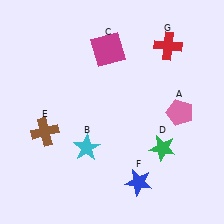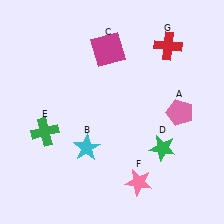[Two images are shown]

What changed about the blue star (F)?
In Image 1, F is blue. In Image 2, it changed to pink.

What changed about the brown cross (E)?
In Image 1, E is brown. In Image 2, it changed to green.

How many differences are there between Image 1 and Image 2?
There are 2 differences between the two images.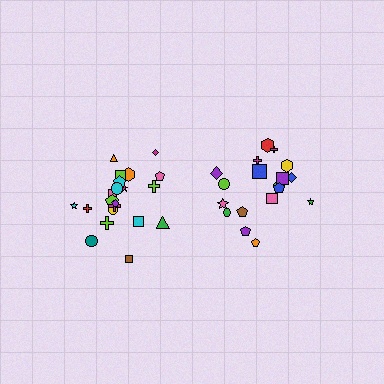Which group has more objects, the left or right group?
The left group.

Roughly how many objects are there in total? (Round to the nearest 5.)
Roughly 40 objects in total.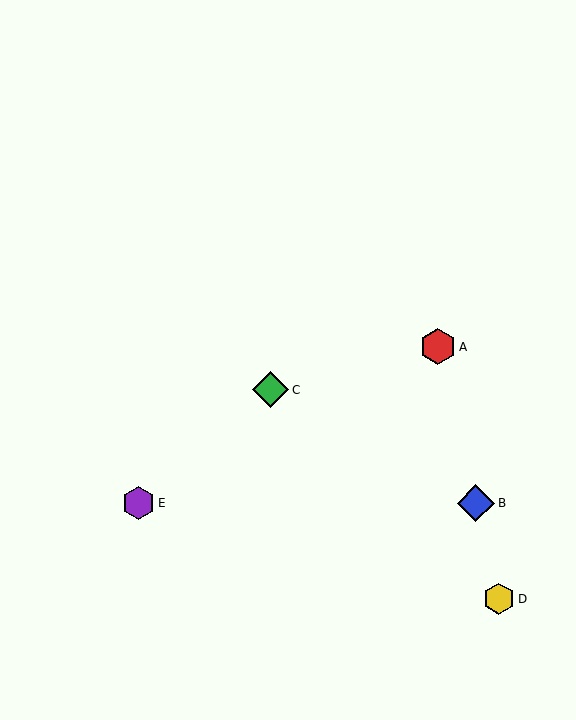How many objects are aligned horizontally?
2 objects (B, E) are aligned horizontally.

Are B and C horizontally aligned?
No, B is at y≈503 and C is at y≈390.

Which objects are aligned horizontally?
Objects B, E are aligned horizontally.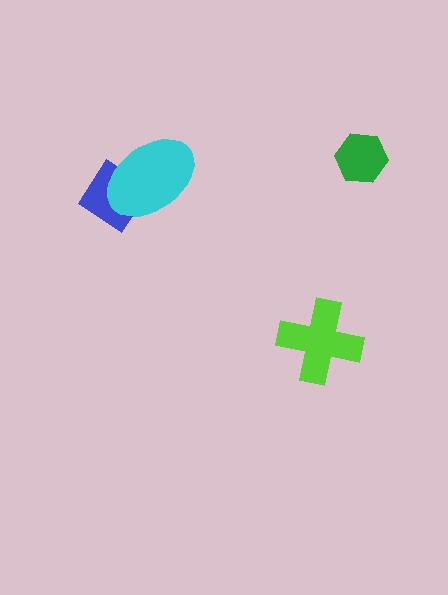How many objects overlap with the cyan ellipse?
1 object overlaps with the cyan ellipse.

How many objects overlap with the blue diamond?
1 object overlaps with the blue diamond.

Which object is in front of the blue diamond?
The cyan ellipse is in front of the blue diamond.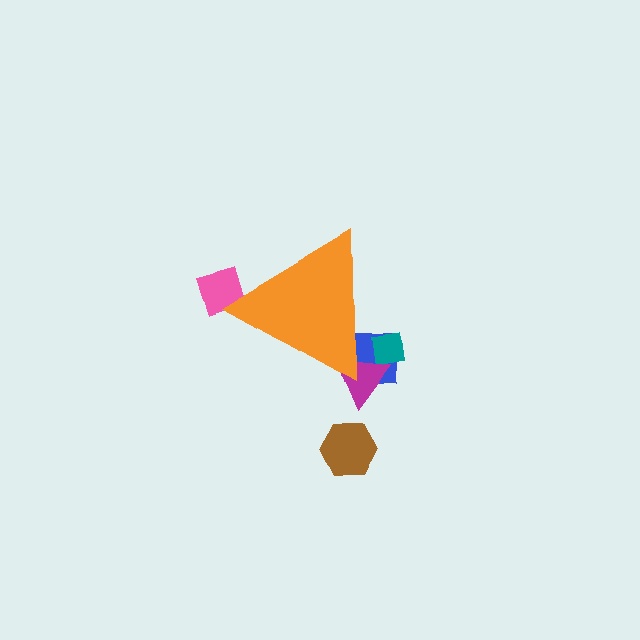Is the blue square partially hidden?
Yes, the blue square is partially hidden behind the orange triangle.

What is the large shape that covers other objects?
An orange triangle.